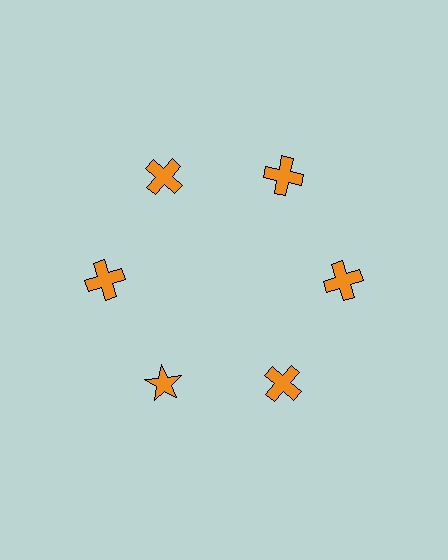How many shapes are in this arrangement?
There are 6 shapes arranged in a ring pattern.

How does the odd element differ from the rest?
It has a different shape: star instead of cross.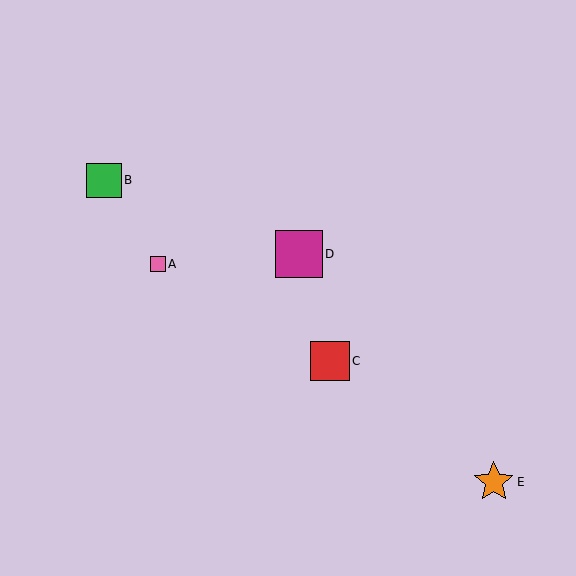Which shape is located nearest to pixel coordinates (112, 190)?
The green square (labeled B) at (104, 180) is nearest to that location.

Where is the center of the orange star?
The center of the orange star is at (494, 482).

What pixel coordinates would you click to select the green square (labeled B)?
Click at (104, 180) to select the green square B.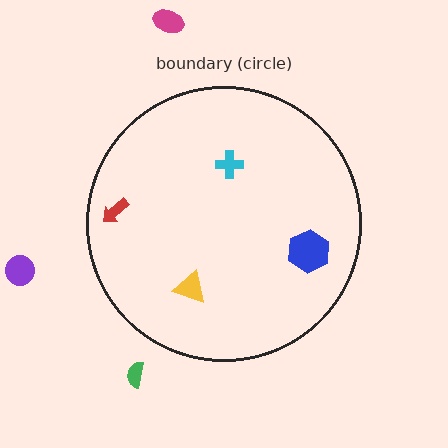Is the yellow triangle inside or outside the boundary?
Inside.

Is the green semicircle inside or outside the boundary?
Outside.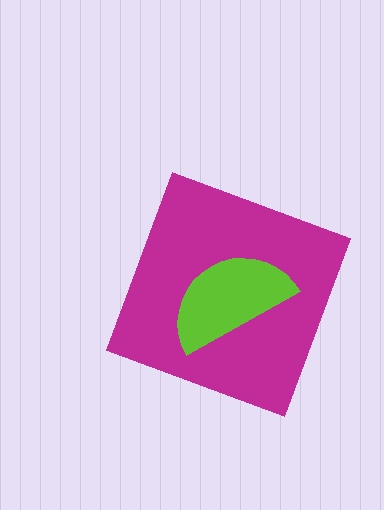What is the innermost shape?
The lime semicircle.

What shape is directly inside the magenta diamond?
The lime semicircle.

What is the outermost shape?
The magenta diamond.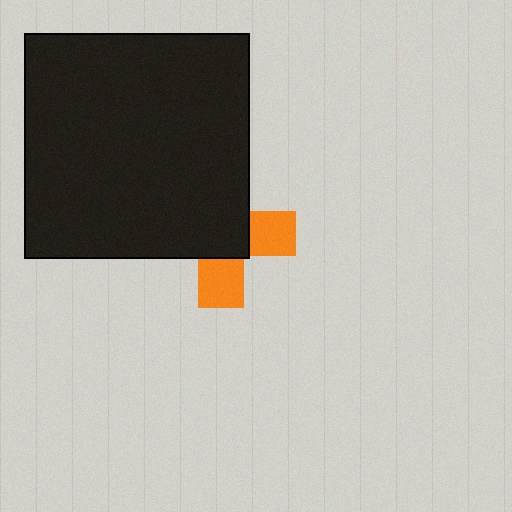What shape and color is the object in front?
The object in front is a black square.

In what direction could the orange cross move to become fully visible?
The orange cross could move toward the lower-right. That would shift it out from behind the black square entirely.